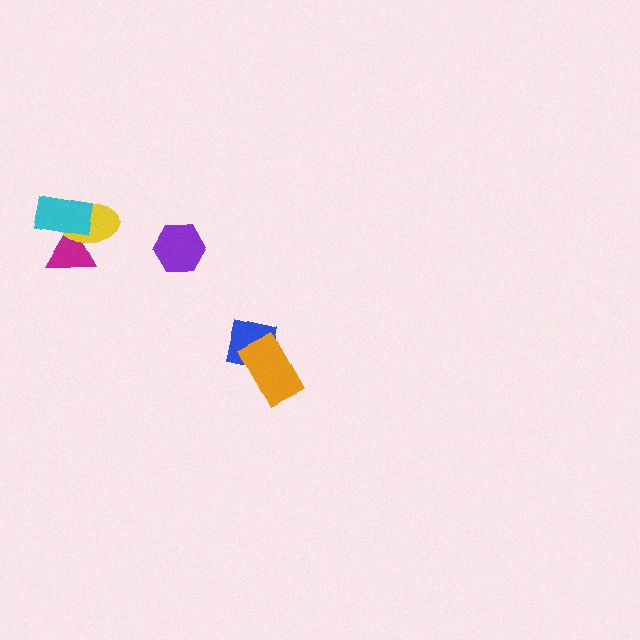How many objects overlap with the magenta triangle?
2 objects overlap with the magenta triangle.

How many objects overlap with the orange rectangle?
1 object overlaps with the orange rectangle.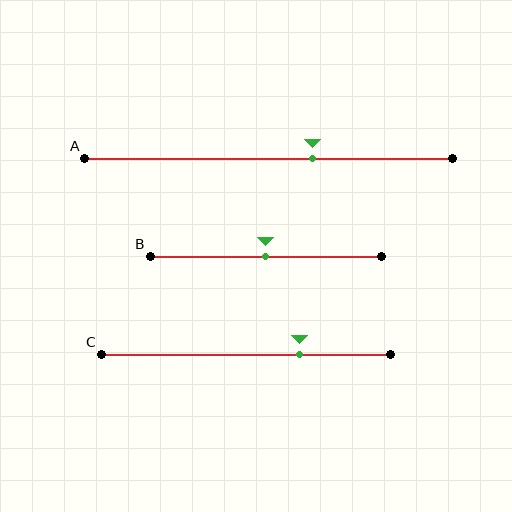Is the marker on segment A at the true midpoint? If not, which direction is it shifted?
No, the marker on segment A is shifted to the right by about 12% of the segment length.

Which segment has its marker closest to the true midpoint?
Segment B has its marker closest to the true midpoint.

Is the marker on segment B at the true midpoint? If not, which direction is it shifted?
Yes, the marker on segment B is at the true midpoint.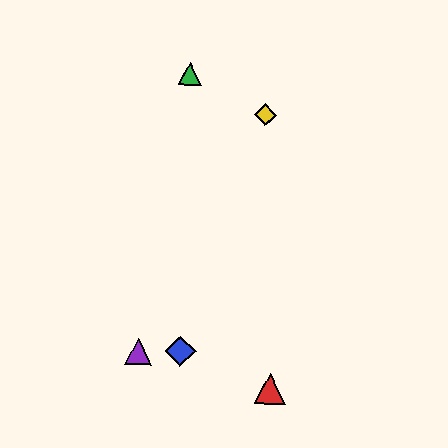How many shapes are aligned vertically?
2 shapes (the blue diamond, the green triangle) are aligned vertically.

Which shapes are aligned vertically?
The blue diamond, the green triangle are aligned vertically.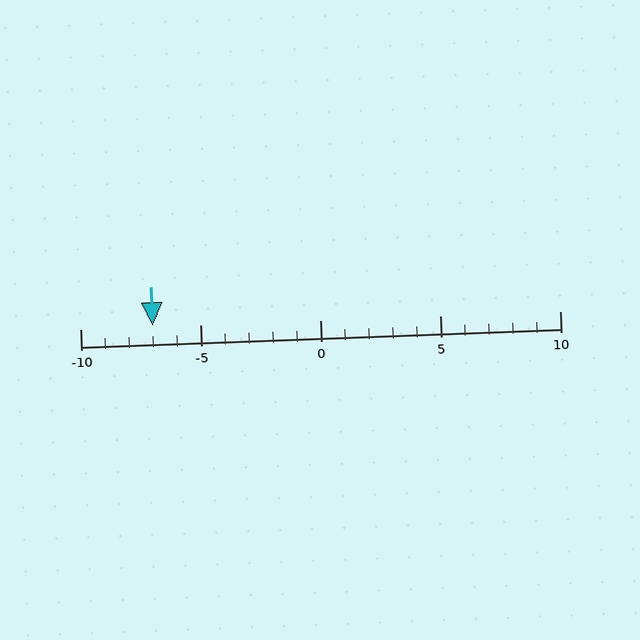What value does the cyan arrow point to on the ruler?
The cyan arrow points to approximately -7.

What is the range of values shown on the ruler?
The ruler shows values from -10 to 10.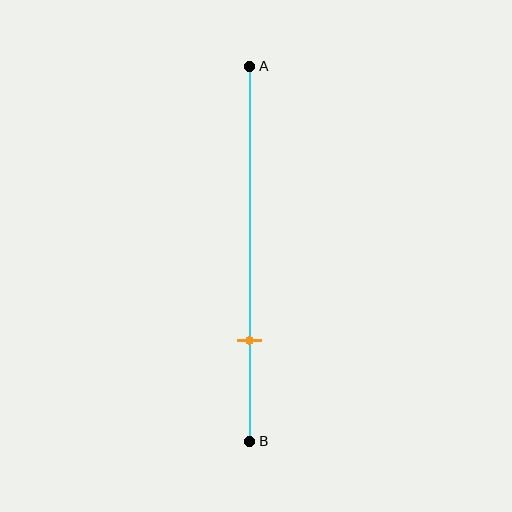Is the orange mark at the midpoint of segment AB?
No, the mark is at about 75% from A, not at the 50% midpoint.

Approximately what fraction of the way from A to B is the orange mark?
The orange mark is approximately 75% of the way from A to B.